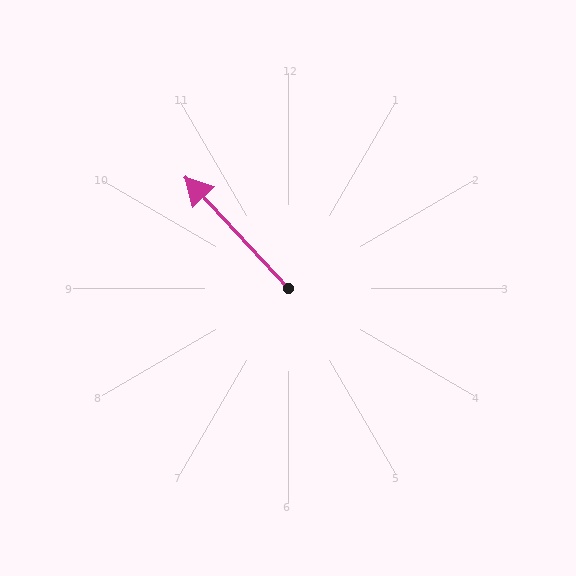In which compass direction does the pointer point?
Northwest.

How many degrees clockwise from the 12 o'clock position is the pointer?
Approximately 317 degrees.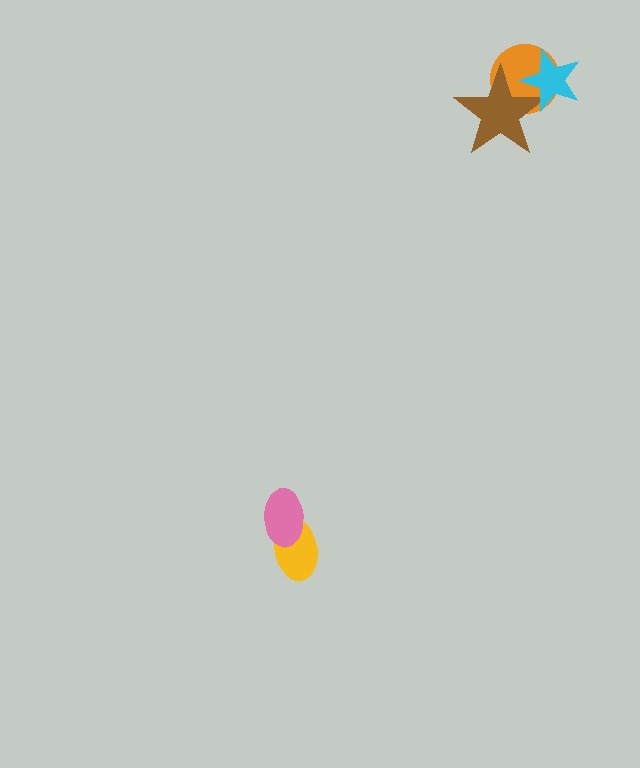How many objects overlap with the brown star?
2 objects overlap with the brown star.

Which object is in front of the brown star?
The cyan star is in front of the brown star.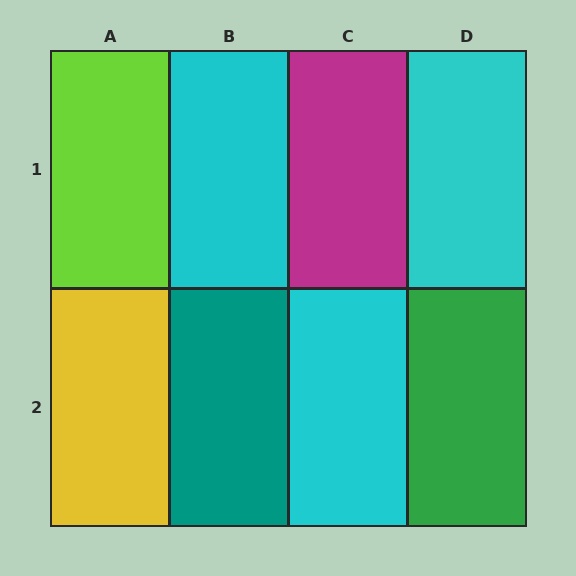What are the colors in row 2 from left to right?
Yellow, teal, cyan, green.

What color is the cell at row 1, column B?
Cyan.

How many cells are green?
1 cell is green.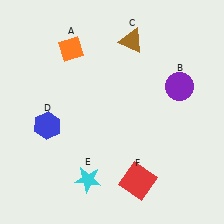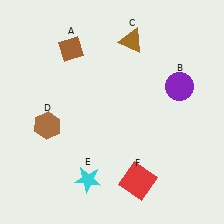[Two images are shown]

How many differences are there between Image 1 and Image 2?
There are 2 differences between the two images.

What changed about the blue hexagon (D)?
In Image 1, D is blue. In Image 2, it changed to brown.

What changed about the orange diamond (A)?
In Image 1, A is orange. In Image 2, it changed to brown.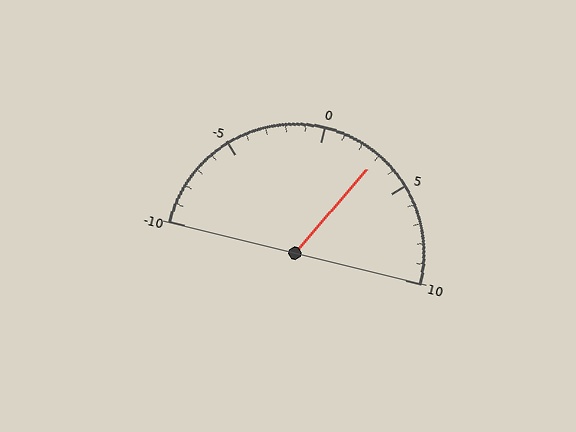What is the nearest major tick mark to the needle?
The nearest major tick mark is 5.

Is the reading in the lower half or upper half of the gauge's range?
The reading is in the upper half of the range (-10 to 10).